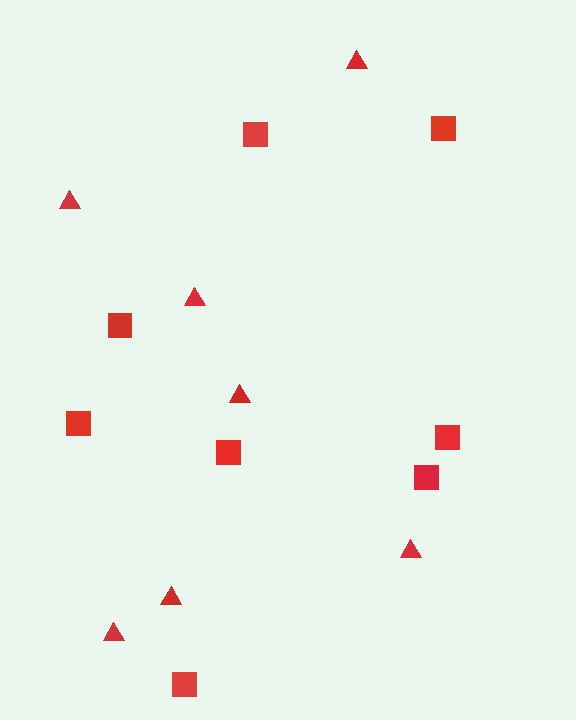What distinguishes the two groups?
There are 2 groups: one group of triangles (7) and one group of squares (8).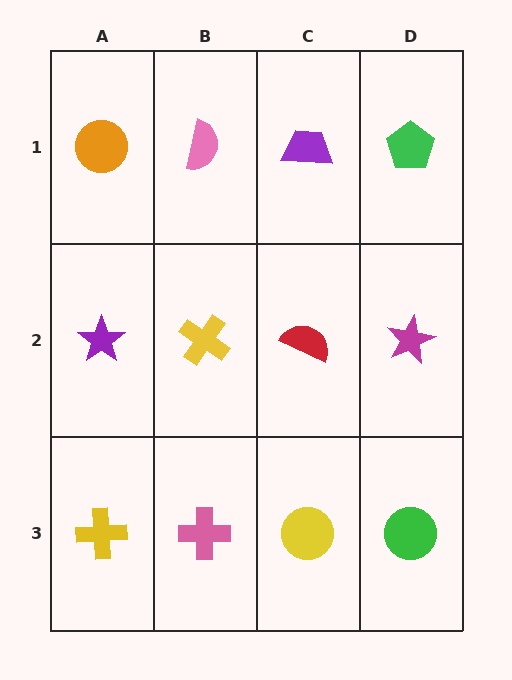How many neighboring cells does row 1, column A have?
2.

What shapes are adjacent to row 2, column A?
An orange circle (row 1, column A), a yellow cross (row 3, column A), a yellow cross (row 2, column B).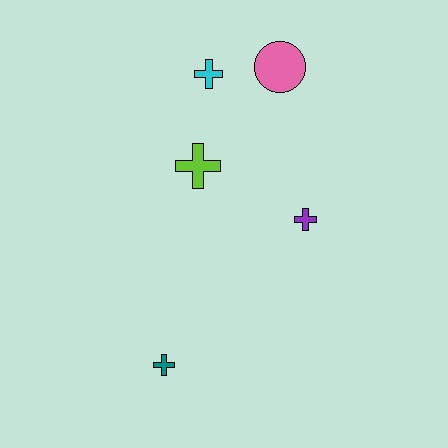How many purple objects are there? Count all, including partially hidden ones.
There is 1 purple object.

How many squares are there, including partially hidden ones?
There are no squares.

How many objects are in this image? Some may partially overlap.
There are 5 objects.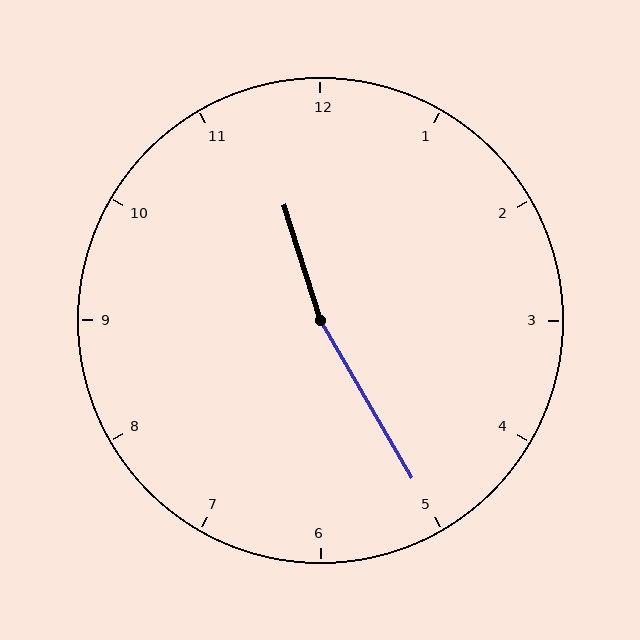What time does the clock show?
11:25.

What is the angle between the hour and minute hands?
Approximately 168 degrees.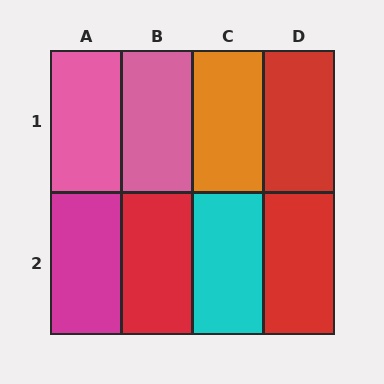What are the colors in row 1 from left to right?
Pink, pink, orange, red.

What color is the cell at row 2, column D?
Red.